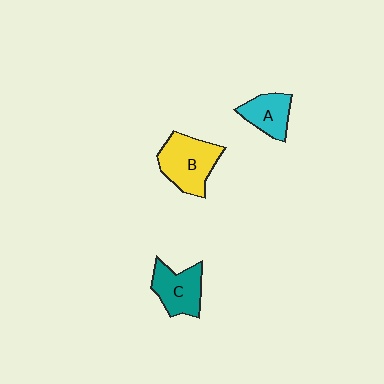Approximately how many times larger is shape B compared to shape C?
Approximately 1.3 times.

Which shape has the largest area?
Shape B (yellow).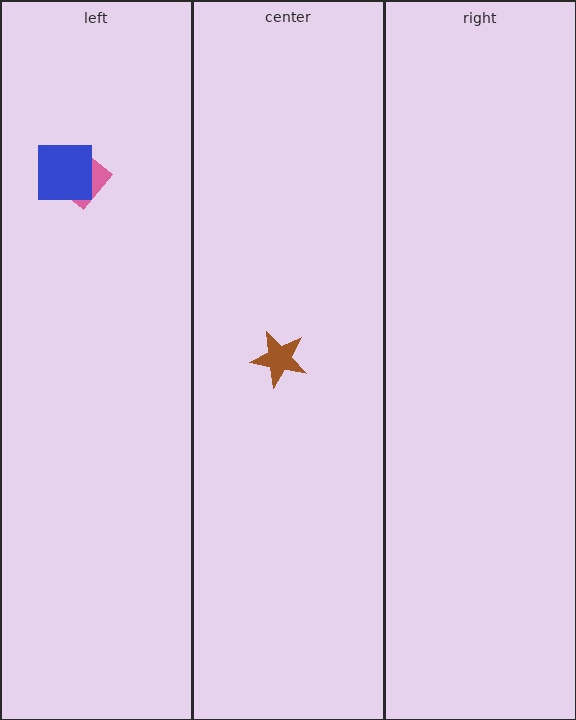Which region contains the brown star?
The center region.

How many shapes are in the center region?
1.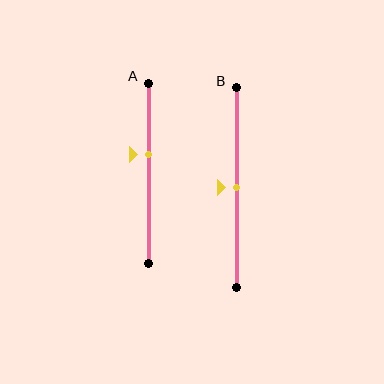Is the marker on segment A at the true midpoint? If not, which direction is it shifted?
No, the marker on segment A is shifted upward by about 10% of the segment length.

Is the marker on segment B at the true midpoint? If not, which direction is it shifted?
Yes, the marker on segment B is at the true midpoint.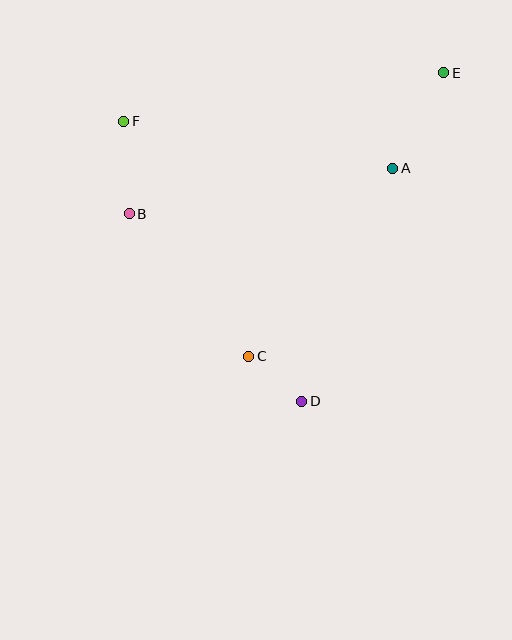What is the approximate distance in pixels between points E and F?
The distance between E and F is approximately 324 pixels.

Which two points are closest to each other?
Points C and D are closest to each other.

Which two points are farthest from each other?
Points D and E are farthest from each other.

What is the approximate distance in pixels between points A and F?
The distance between A and F is approximately 273 pixels.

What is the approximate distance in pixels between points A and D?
The distance between A and D is approximately 250 pixels.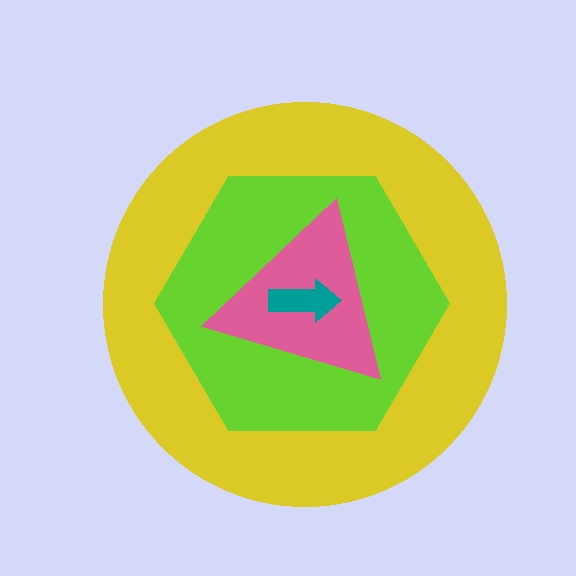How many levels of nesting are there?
4.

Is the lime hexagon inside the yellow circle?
Yes.